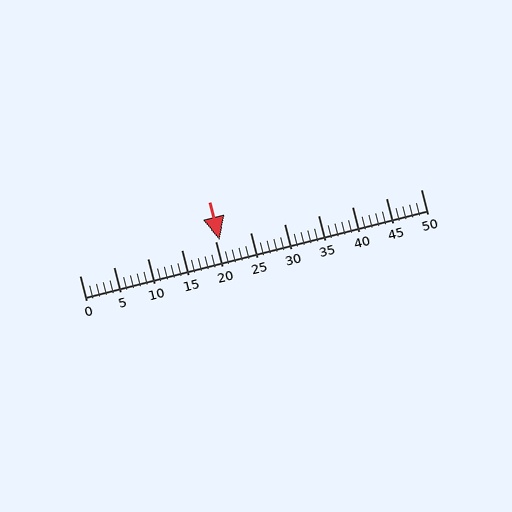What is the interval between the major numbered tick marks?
The major tick marks are spaced 5 units apart.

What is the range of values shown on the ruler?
The ruler shows values from 0 to 50.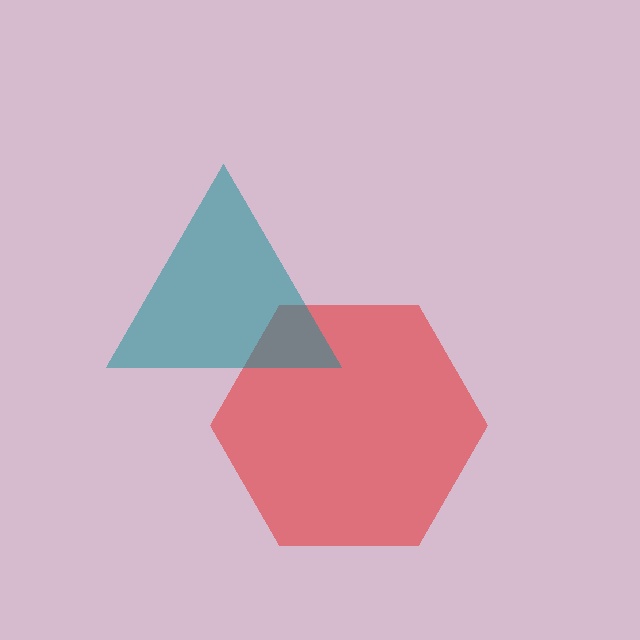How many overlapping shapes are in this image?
There are 2 overlapping shapes in the image.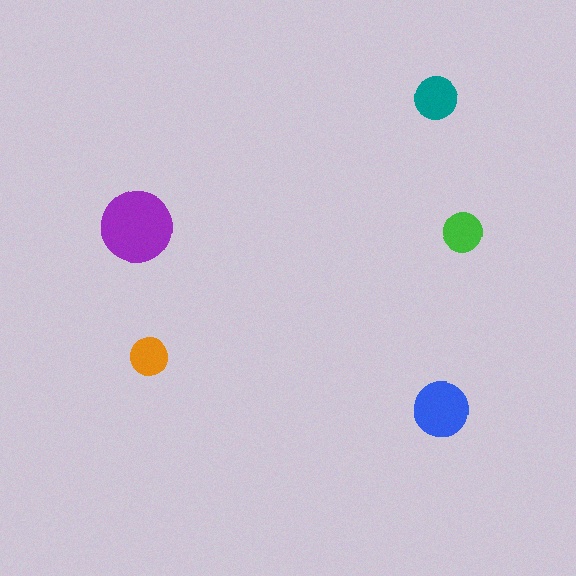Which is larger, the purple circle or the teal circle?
The purple one.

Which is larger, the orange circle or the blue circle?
The blue one.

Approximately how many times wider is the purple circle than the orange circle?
About 2 times wider.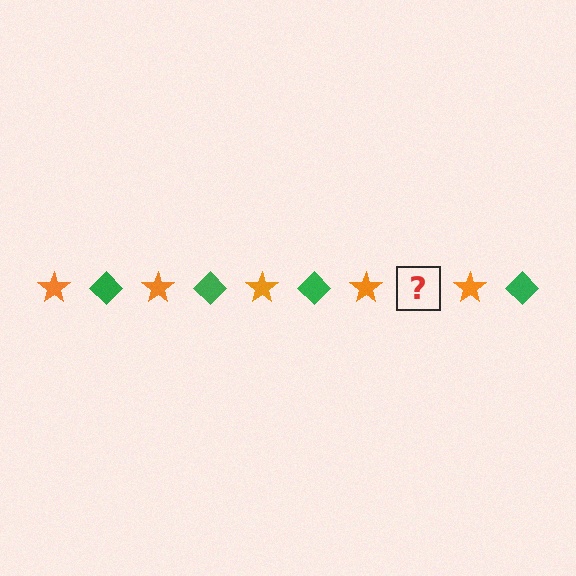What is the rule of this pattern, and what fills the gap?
The rule is that the pattern alternates between orange star and green diamond. The gap should be filled with a green diamond.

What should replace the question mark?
The question mark should be replaced with a green diamond.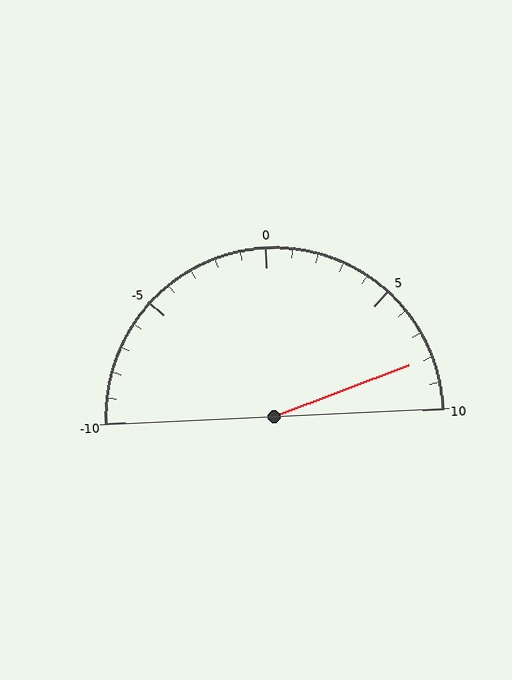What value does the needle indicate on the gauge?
The needle indicates approximately 8.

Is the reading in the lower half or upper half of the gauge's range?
The reading is in the upper half of the range (-10 to 10).